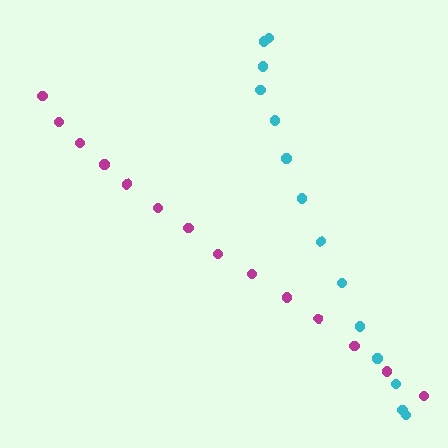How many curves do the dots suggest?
There are 2 distinct paths.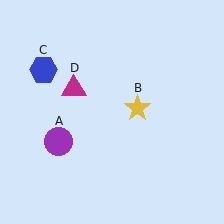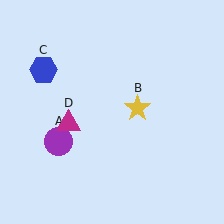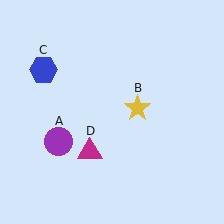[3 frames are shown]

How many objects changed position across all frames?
1 object changed position: magenta triangle (object D).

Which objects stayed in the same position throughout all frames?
Purple circle (object A) and yellow star (object B) and blue hexagon (object C) remained stationary.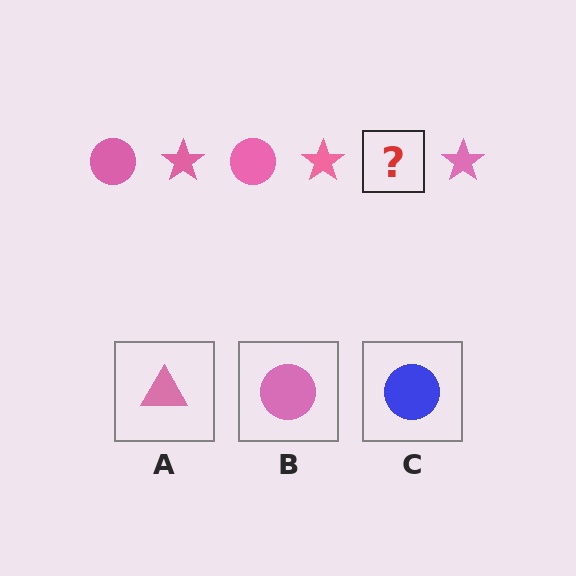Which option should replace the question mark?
Option B.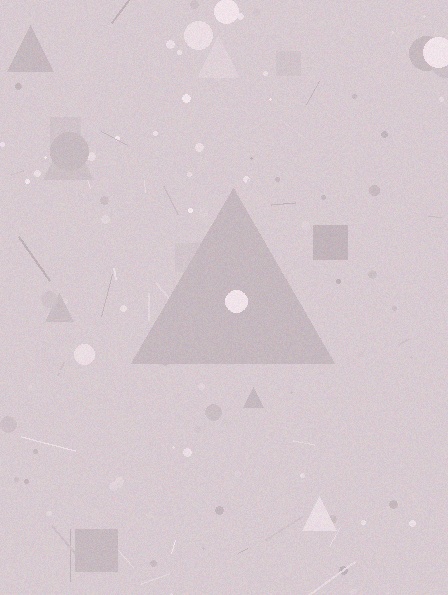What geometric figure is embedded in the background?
A triangle is embedded in the background.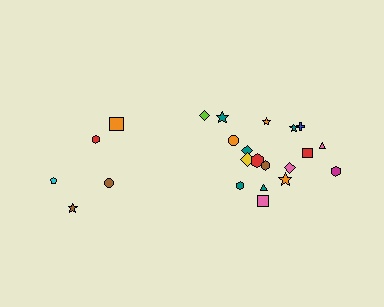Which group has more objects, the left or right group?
The right group.